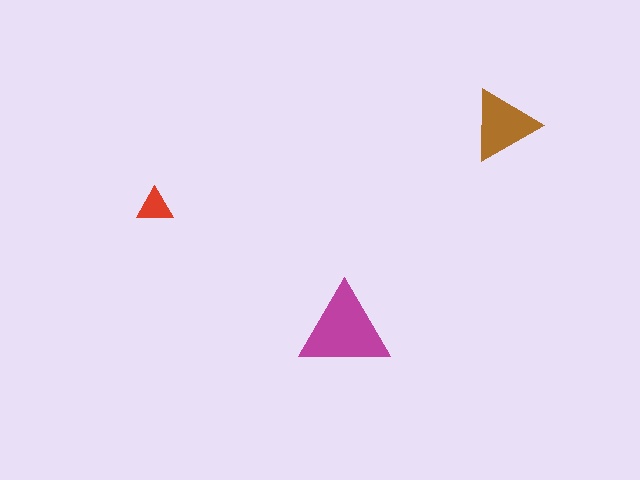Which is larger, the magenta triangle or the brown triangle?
The magenta one.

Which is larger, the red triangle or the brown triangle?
The brown one.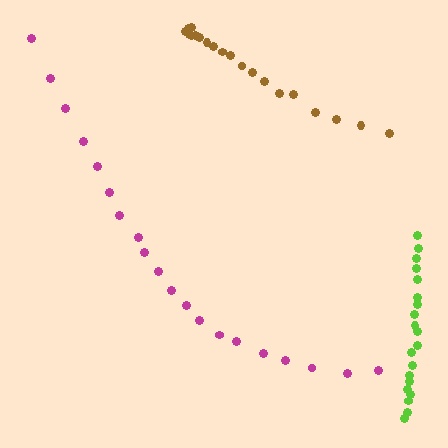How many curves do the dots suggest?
There are 3 distinct paths.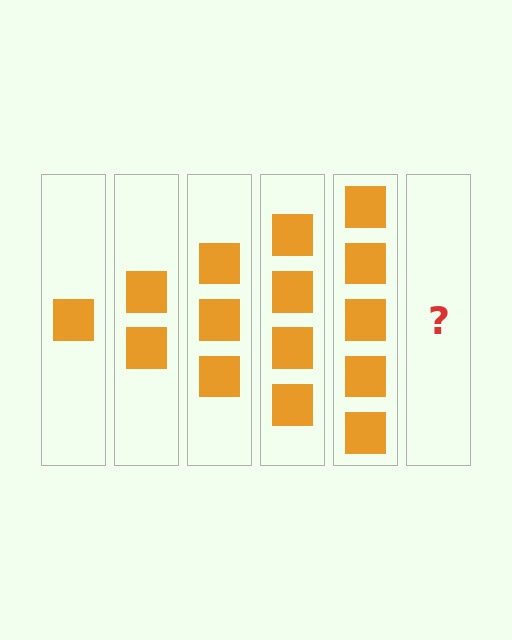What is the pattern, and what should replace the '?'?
The pattern is that each step adds one more square. The '?' should be 6 squares.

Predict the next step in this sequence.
The next step is 6 squares.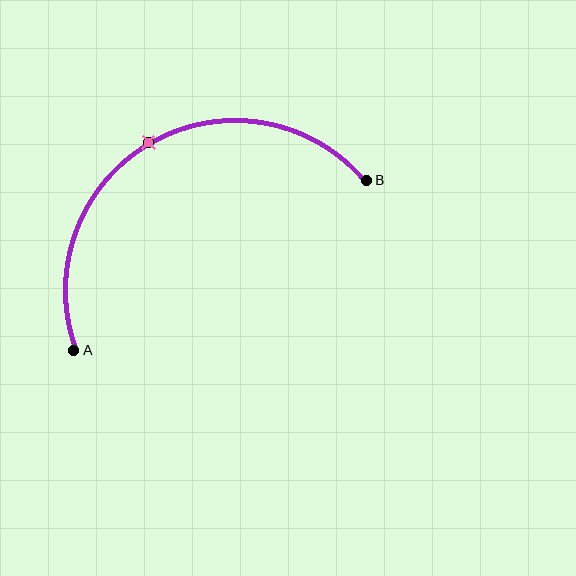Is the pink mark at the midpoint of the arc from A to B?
Yes. The pink mark lies on the arc at equal arc-length from both A and B — it is the arc midpoint.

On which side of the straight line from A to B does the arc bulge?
The arc bulges above the straight line connecting A and B.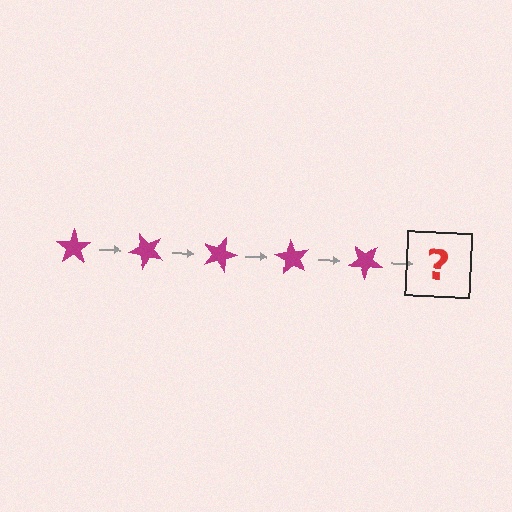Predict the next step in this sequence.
The next step is a magenta star rotated 225 degrees.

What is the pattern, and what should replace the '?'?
The pattern is that the star rotates 45 degrees each step. The '?' should be a magenta star rotated 225 degrees.